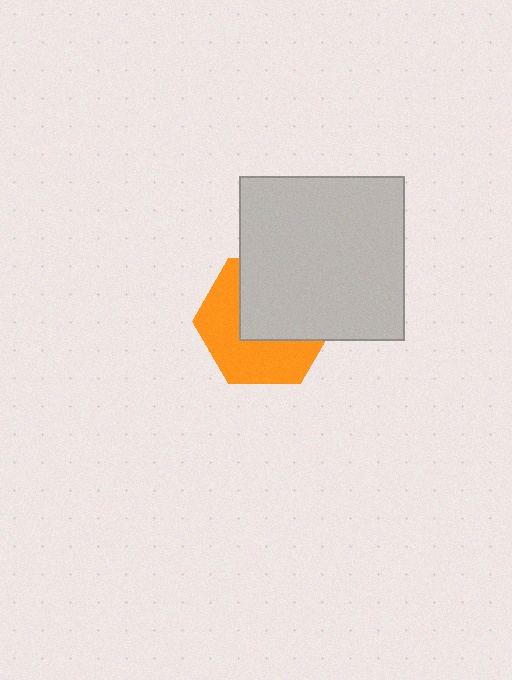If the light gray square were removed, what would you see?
You would see the complete orange hexagon.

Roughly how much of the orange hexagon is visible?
About half of it is visible (roughly 50%).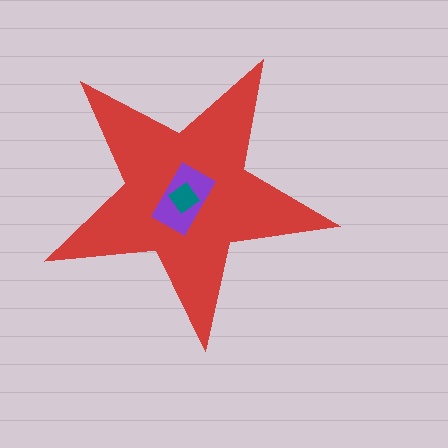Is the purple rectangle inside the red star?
Yes.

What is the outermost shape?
The red star.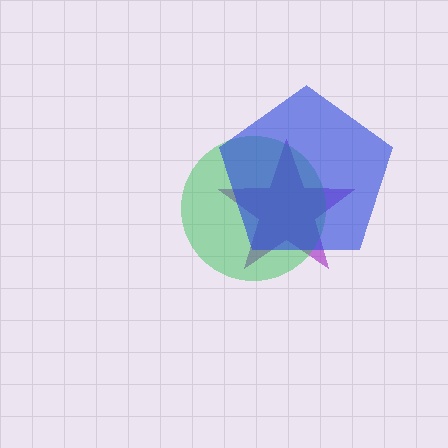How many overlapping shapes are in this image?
There are 3 overlapping shapes in the image.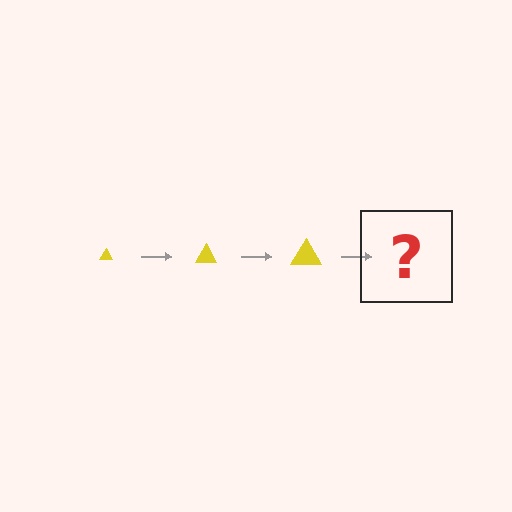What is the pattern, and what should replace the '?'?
The pattern is that the triangle gets progressively larger each step. The '?' should be a yellow triangle, larger than the previous one.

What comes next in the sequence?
The next element should be a yellow triangle, larger than the previous one.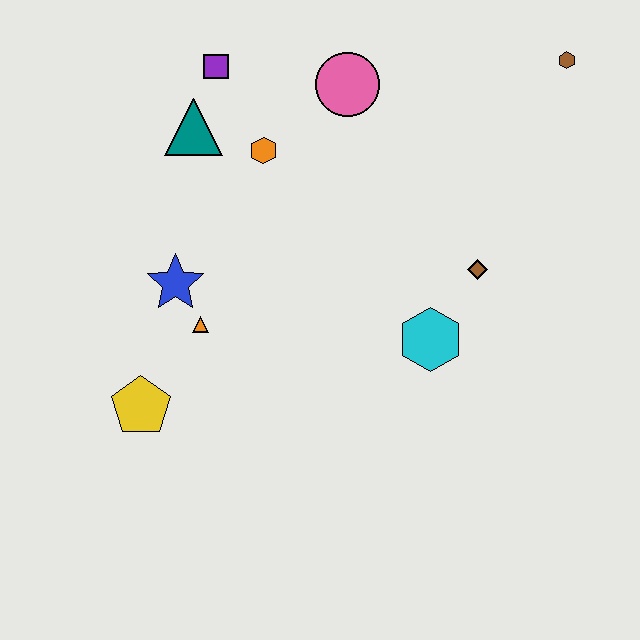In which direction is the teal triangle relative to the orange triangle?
The teal triangle is above the orange triangle.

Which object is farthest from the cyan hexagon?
The purple square is farthest from the cyan hexagon.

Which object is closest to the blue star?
The orange triangle is closest to the blue star.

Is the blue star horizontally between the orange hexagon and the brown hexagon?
No